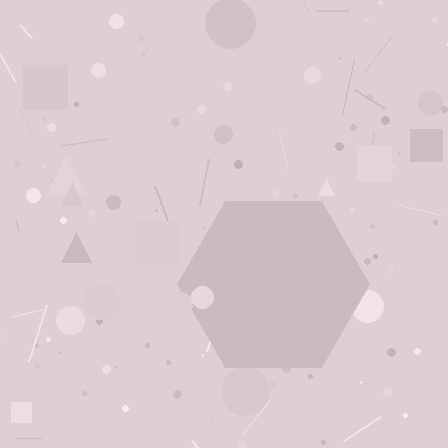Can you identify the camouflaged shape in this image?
The camouflaged shape is a hexagon.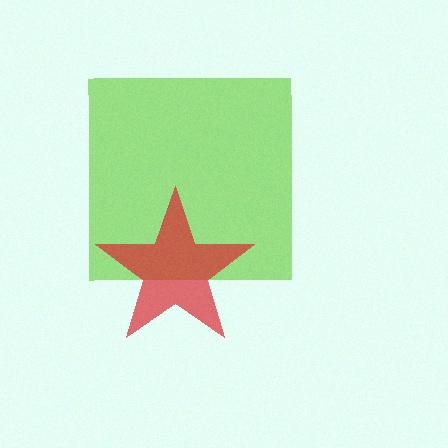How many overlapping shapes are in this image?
There are 2 overlapping shapes in the image.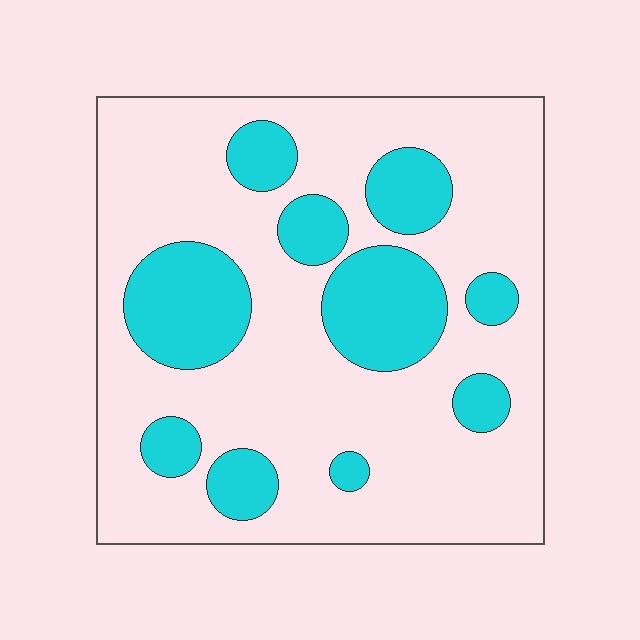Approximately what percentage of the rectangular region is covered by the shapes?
Approximately 25%.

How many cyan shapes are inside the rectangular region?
10.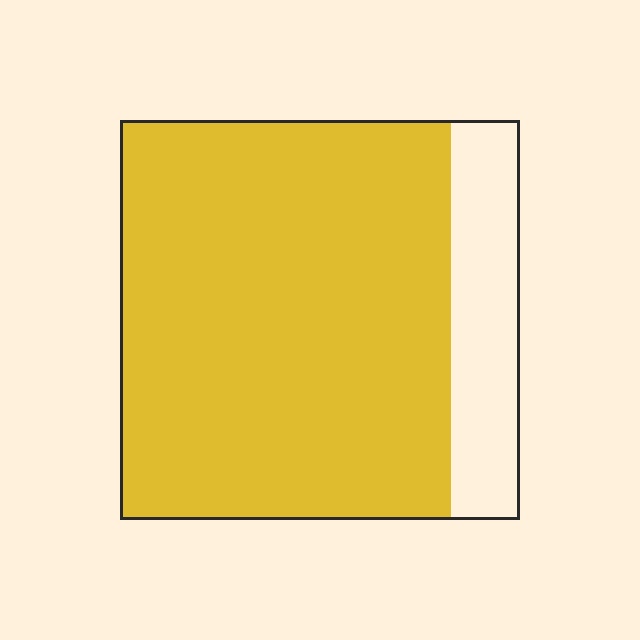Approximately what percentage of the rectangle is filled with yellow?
Approximately 85%.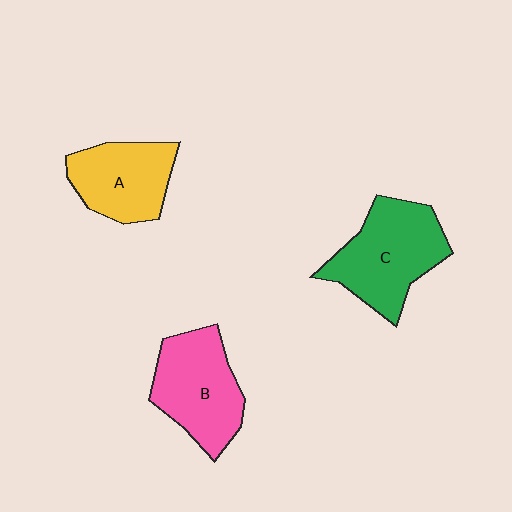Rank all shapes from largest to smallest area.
From largest to smallest: C (green), B (pink), A (yellow).